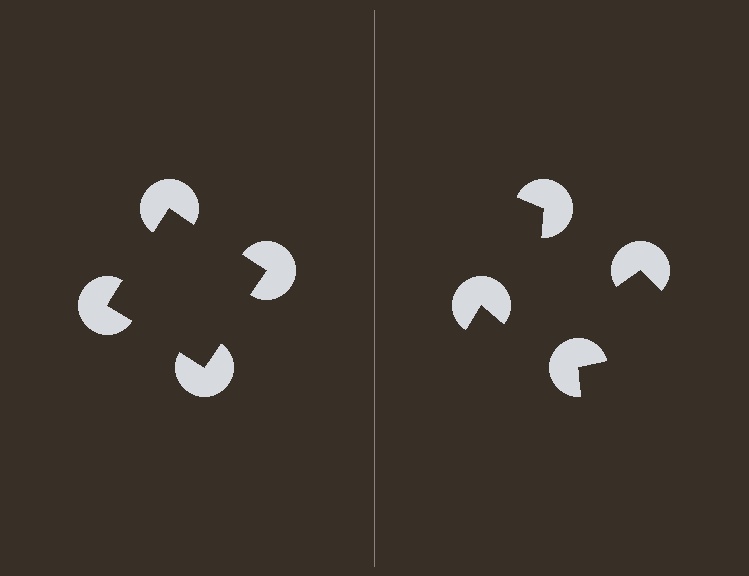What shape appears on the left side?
An illusory square.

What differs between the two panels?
The pac-man discs are positioned identically on both sides; only the wedge orientations differ. On the left they align to a square; on the right they are misaligned.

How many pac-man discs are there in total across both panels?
8 — 4 on each side.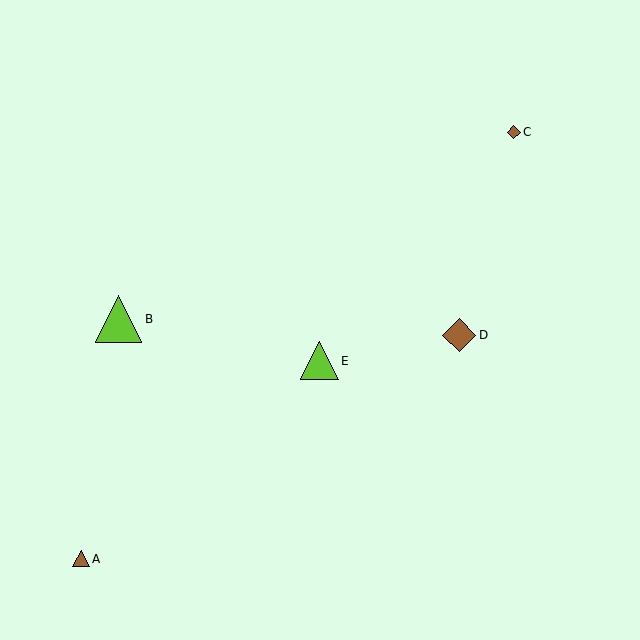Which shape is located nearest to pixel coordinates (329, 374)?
The lime triangle (labeled E) at (319, 361) is nearest to that location.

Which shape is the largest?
The lime triangle (labeled B) is the largest.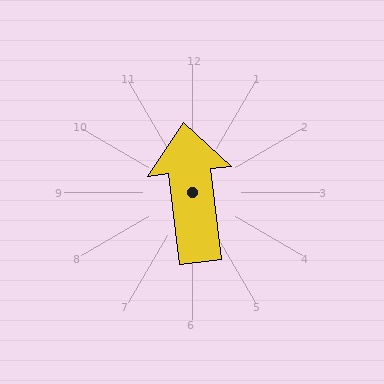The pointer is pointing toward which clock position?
Roughly 12 o'clock.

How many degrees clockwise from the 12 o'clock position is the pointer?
Approximately 353 degrees.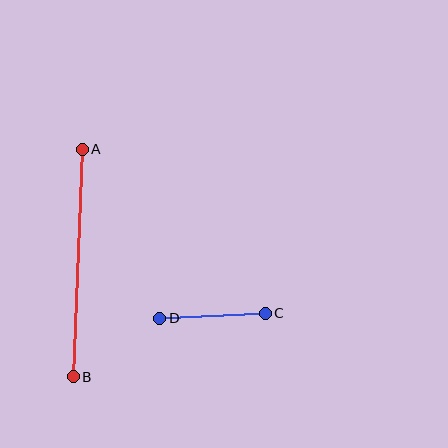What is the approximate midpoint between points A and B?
The midpoint is at approximately (78, 263) pixels.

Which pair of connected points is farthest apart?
Points A and B are farthest apart.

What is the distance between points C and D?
The distance is approximately 106 pixels.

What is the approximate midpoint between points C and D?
The midpoint is at approximately (212, 316) pixels.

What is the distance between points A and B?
The distance is approximately 228 pixels.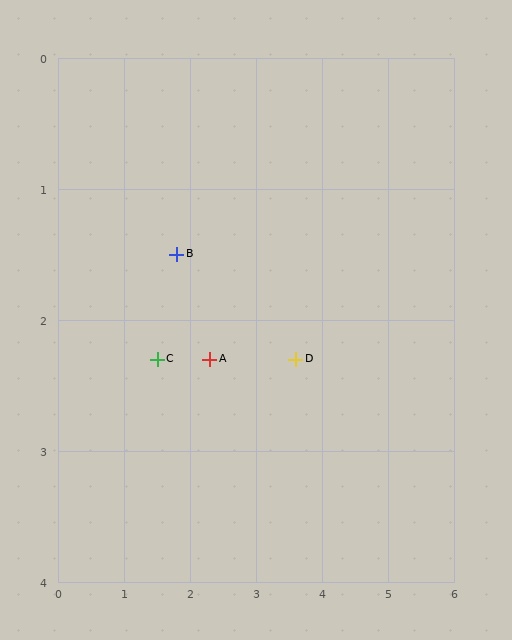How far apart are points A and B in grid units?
Points A and B are about 0.9 grid units apart.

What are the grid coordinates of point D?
Point D is at approximately (3.6, 2.3).